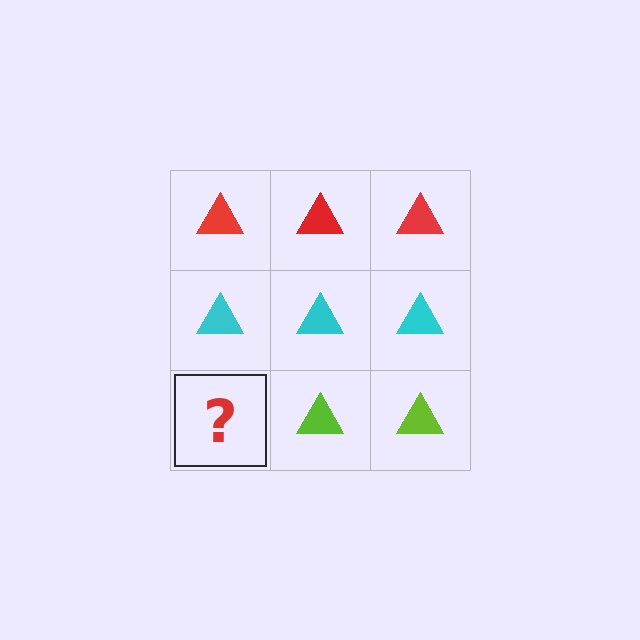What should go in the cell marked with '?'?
The missing cell should contain a lime triangle.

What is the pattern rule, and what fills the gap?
The rule is that each row has a consistent color. The gap should be filled with a lime triangle.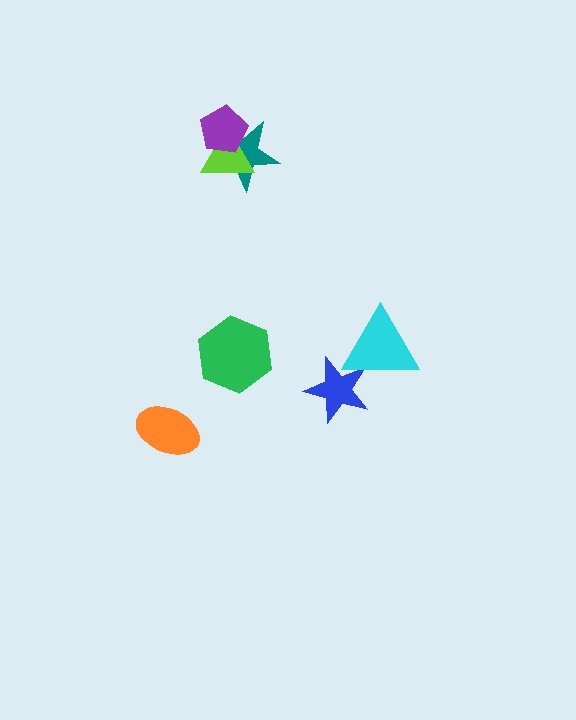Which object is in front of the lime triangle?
The purple pentagon is in front of the lime triangle.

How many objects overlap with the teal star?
2 objects overlap with the teal star.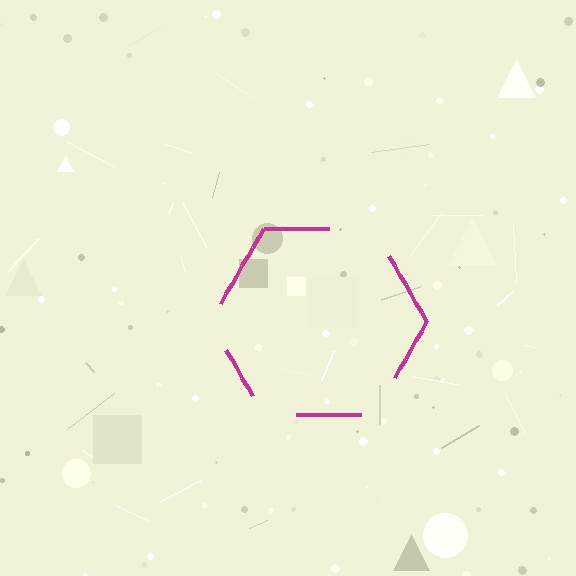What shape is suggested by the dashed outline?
The dashed outline suggests a hexagon.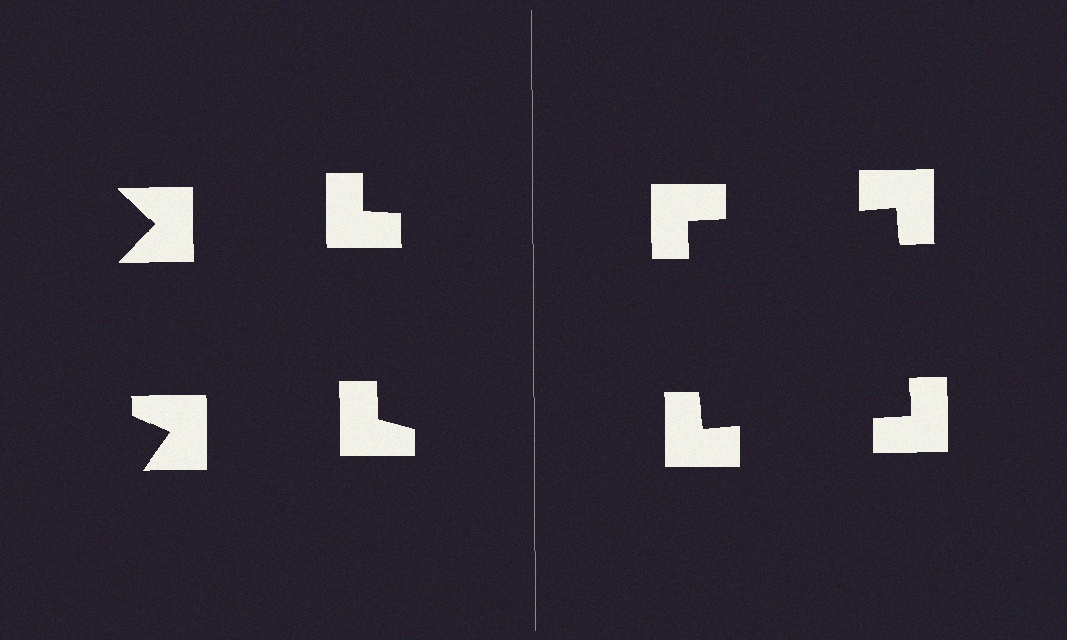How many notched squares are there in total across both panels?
8 — 4 on each side.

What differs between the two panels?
The notched squares are positioned identically on both sides; only the wedge orientations differ. On the right they align to a square; on the left they are misaligned.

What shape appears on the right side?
An illusory square.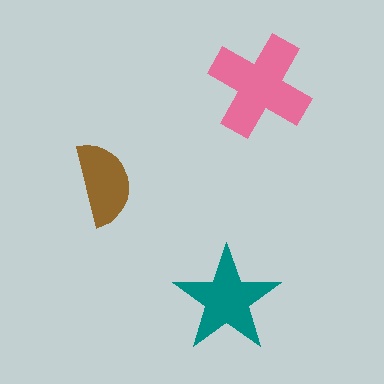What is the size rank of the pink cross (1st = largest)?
1st.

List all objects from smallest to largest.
The brown semicircle, the teal star, the pink cross.